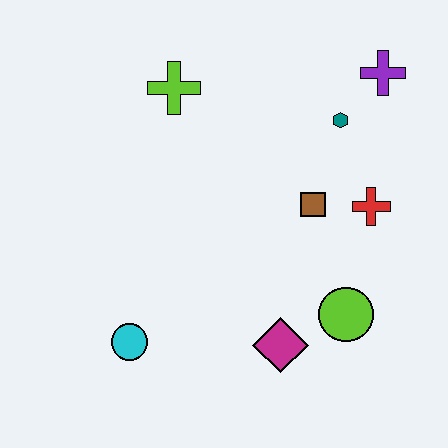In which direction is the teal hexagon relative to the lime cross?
The teal hexagon is to the right of the lime cross.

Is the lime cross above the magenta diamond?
Yes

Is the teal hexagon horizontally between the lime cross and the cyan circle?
No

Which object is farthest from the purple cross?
The cyan circle is farthest from the purple cross.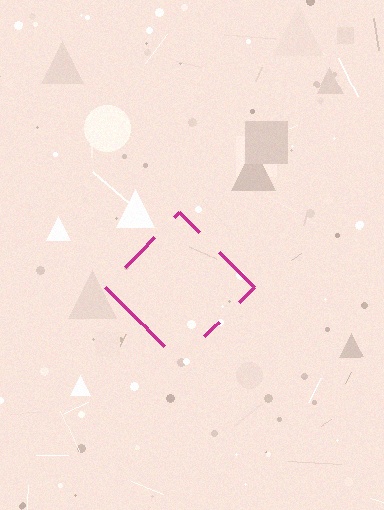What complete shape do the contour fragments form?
The contour fragments form a diamond.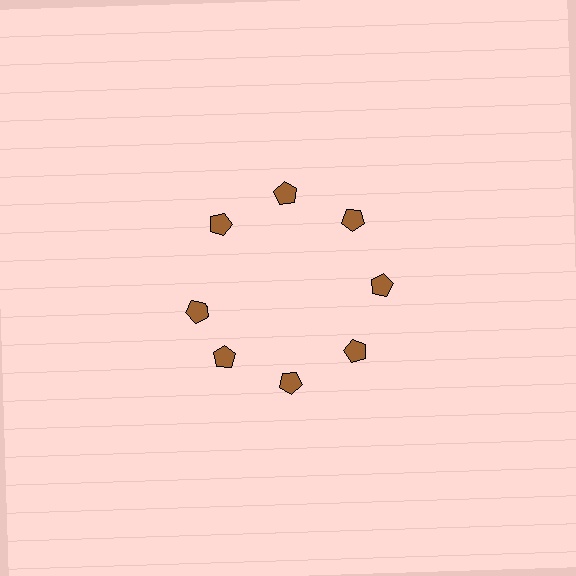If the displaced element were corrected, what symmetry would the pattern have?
It would have 8-fold rotational symmetry — the pattern would map onto itself every 45 degrees.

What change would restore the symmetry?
The symmetry would be restored by rotating it back into even spacing with its neighbors so that all 8 pentagons sit at equal angles and equal distance from the center.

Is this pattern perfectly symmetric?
No. The 8 brown pentagons are arranged in a ring, but one element near the 9 o'clock position is rotated out of alignment along the ring, breaking the 8-fold rotational symmetry.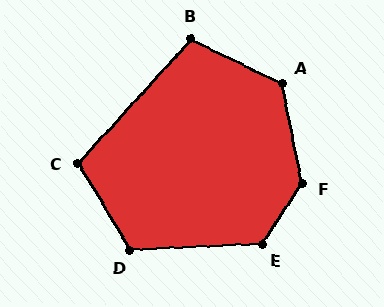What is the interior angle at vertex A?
Approximately 127 degrees (obtuse).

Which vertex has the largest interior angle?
F, at approximately 135 degrees.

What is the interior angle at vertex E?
Approximately 126 degrees (obtuse).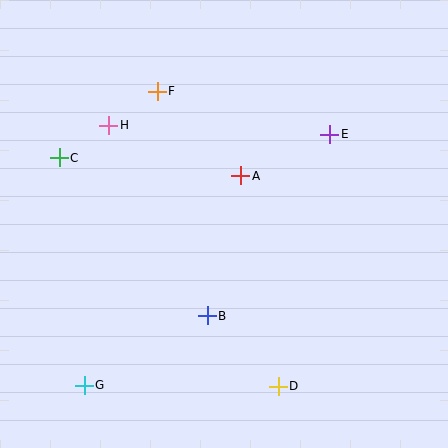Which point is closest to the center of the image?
Point A at (241, 176) is closest to the center.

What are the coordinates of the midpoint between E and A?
The midpoint between E and A is at (285, 155).